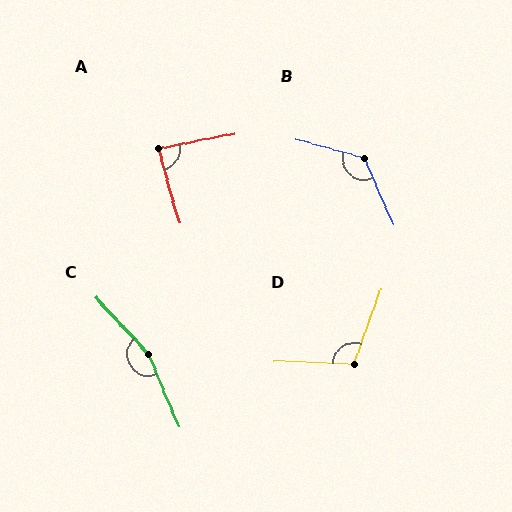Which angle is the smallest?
A, at approximately 85 degrees.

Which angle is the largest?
C, at approximately 160 degrees.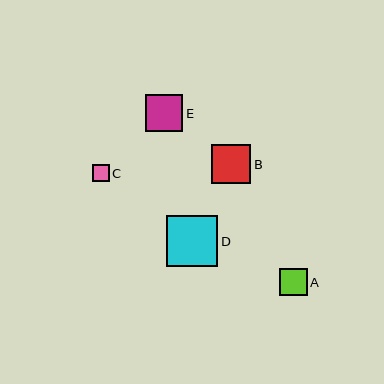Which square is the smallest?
Square C is the smallest with a size of approximately 16 pixels.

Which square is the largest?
Square D is the largest with a size of approximately 51 pixels.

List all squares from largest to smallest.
From largest to smallest: D, B, E, A, C.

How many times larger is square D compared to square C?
Square D is approximately 3.1 times the size of square C.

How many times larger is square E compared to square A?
Square E is approximately 1.4 times the size of square A.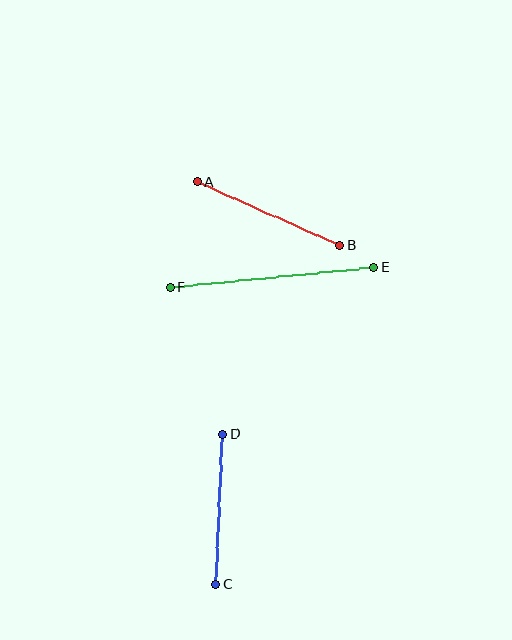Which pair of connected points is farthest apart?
Points E and F are farthest apart.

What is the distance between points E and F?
The distance is approximately 204 pixels.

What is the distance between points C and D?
The distance is approximately 150 pixels.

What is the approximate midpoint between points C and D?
The midpoint is at approximately (219, 509) pixels.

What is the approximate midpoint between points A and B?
The midpoint is at approximately (269, 214) pixels.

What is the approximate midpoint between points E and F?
The midpoint is at approximately (272, 277) pixels.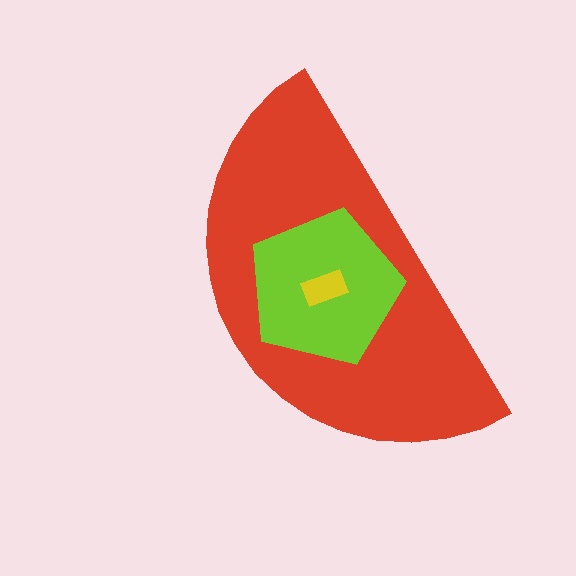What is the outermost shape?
The red semicircle.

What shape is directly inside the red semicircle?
The lime pentagon.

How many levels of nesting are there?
3.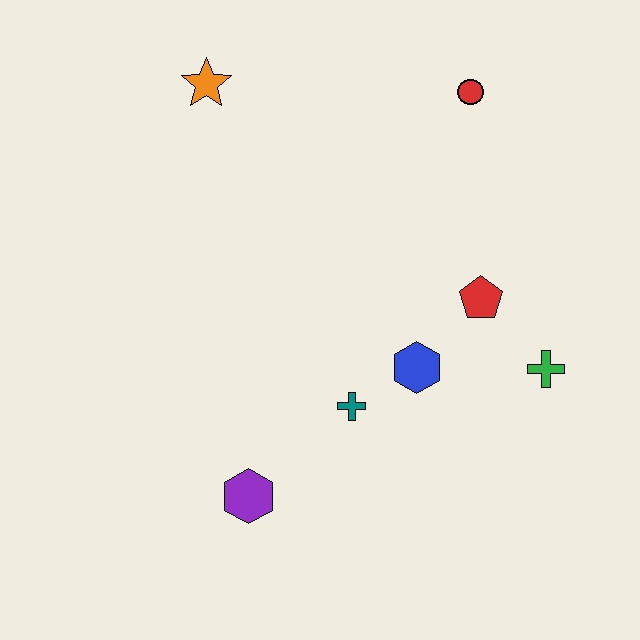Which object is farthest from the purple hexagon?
The red circle is farthest from the purple hexagon.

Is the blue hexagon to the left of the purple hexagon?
No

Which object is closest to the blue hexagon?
The teal cross is closest to the blue hexagon.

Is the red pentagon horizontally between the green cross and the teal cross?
Yes